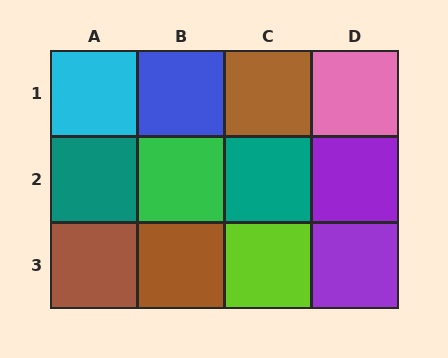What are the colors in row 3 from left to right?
Brown, brown, lime, purple.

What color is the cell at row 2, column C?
Teal.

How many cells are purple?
2 cells are purple.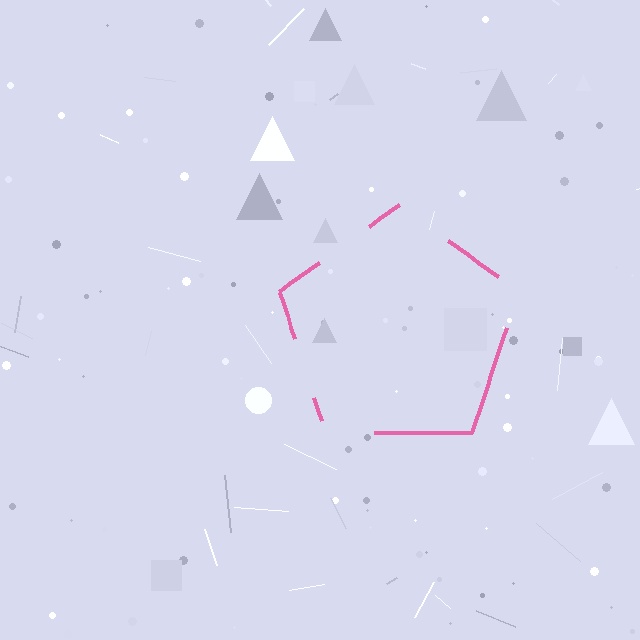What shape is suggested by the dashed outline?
The dashed outline suggests a pentagon.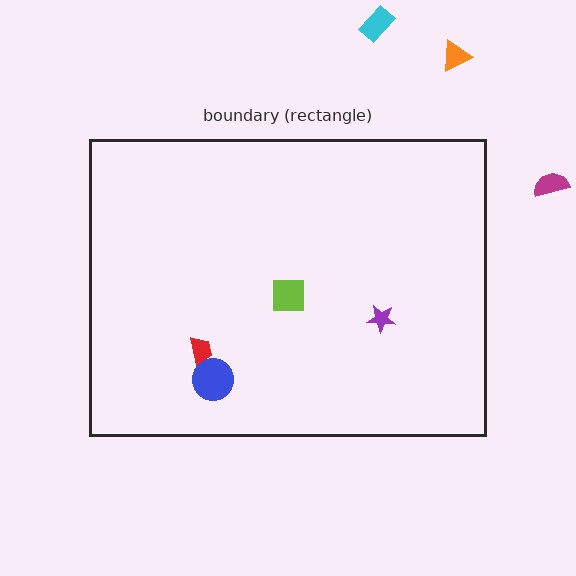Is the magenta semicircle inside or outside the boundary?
Outside.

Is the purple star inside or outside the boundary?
Inside.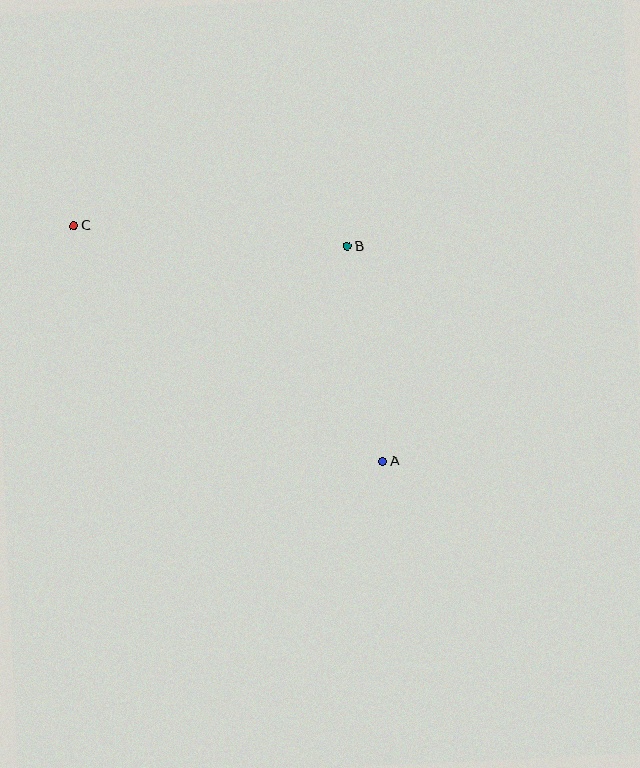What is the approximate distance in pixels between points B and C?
The distance between B and C is approximately 274 pixels.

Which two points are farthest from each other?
Points A and C are farthest from each other.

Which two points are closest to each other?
Points A and B are closest to each other.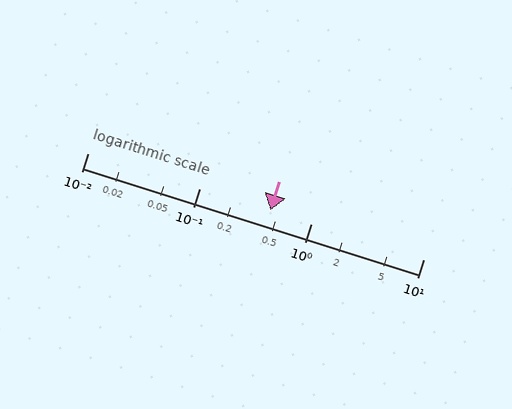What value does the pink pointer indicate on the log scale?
The pointer indicates approximately 0.43.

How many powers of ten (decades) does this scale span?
The scale spans 3 decades, from 0.01 to 10.